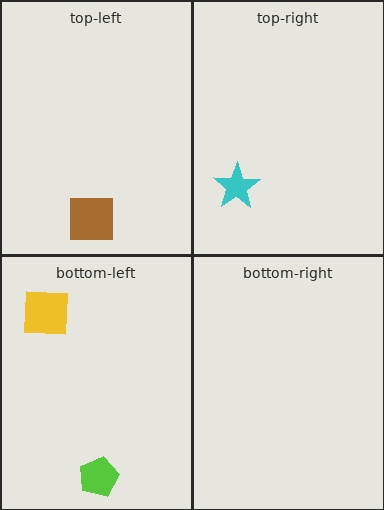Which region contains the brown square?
The top-left region.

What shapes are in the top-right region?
The cyan star.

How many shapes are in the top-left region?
1.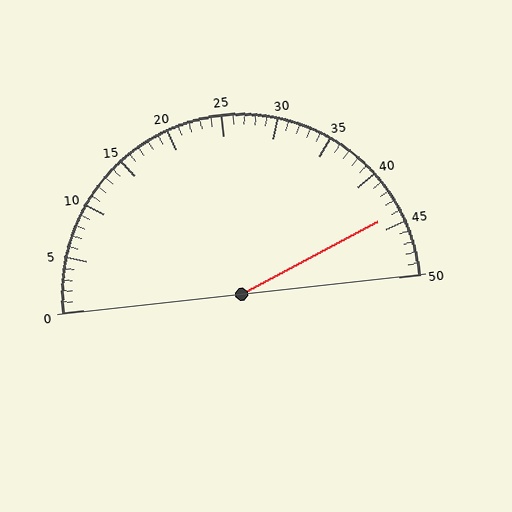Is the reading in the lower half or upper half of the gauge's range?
The reading is in the upper half of the range (0 to 50).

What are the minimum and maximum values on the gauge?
The gauge ranges from 0 to 50.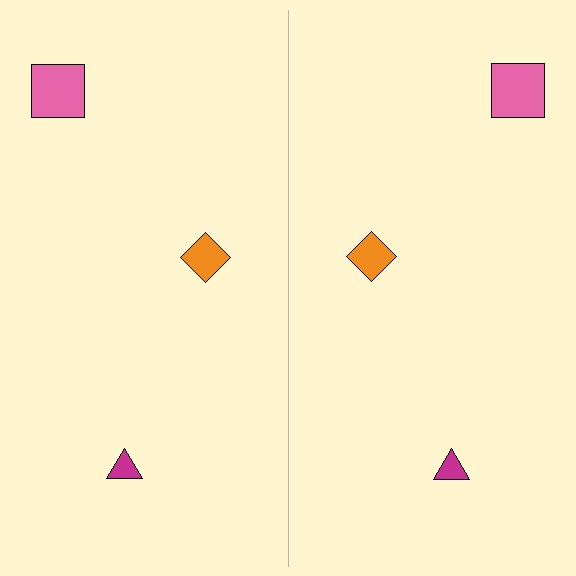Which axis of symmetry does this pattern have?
The pattern has a vertical axis of symmetry running through the center of the image.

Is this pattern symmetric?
Yes, this pattern has bilateral (reflection) symmetry.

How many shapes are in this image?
There are 6 shapes in this image.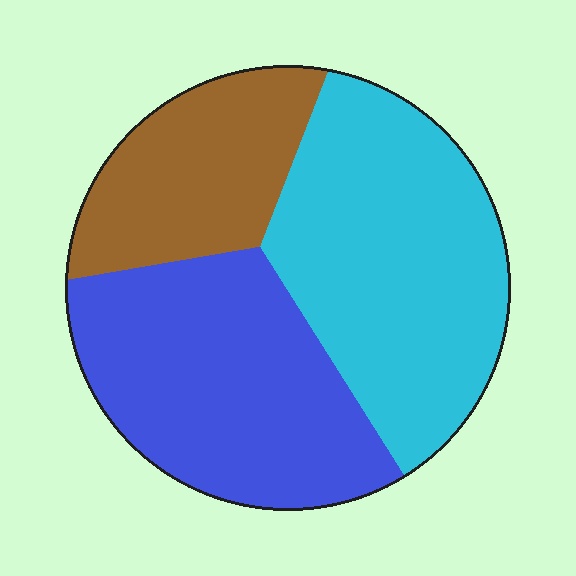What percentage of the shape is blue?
Blue takes up about three eighths (3/8) of the shape.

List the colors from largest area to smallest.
From largest to smallest: cyan, blue, brown.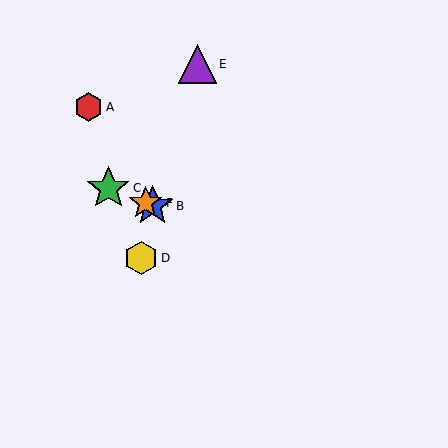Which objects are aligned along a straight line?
Objects B, C, F are aligned along a straight line.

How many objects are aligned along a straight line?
3 objects (B, C, F) are aligned along a straight line.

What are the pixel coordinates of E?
Object E is at (197, 64).